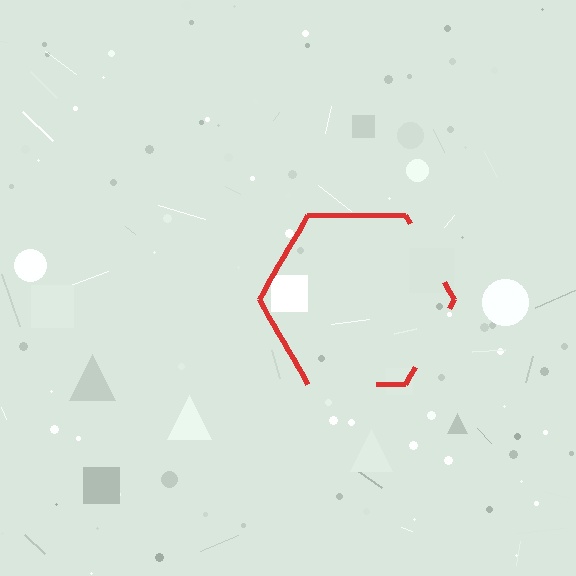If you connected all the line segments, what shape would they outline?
They would outline a hexagon.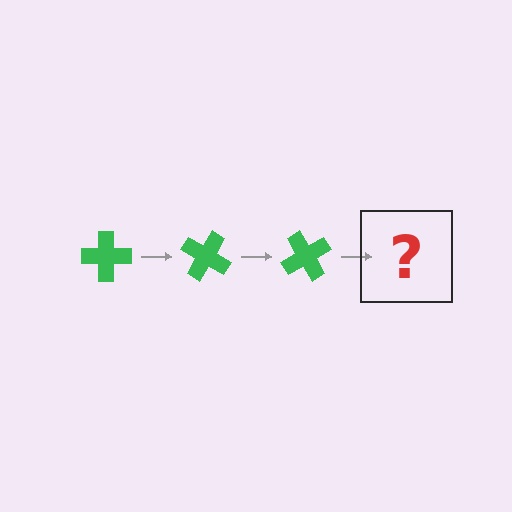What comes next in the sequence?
The next element should be a green cross rotated 90 degrees.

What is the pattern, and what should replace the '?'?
The pattern is that the cross rotates 30 degrees each step. The '?' should be a green cross rotated 90 degrees.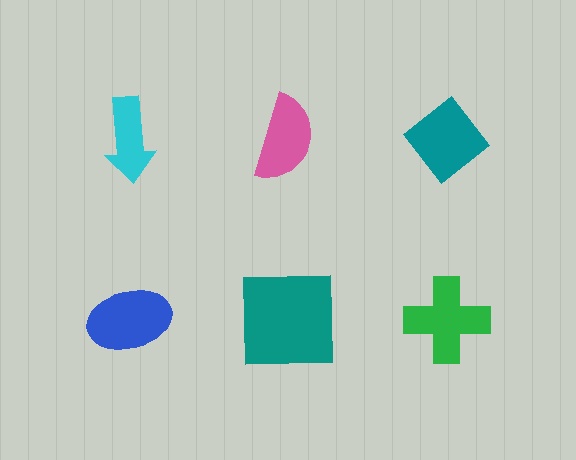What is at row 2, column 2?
A teal square.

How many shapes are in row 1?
3 shapes.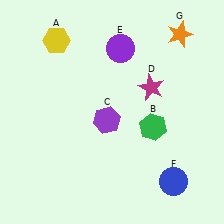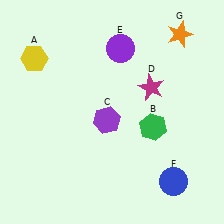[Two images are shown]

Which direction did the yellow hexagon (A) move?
The yellow hexagon (A) moved left.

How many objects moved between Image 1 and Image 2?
1 object moved between the two images.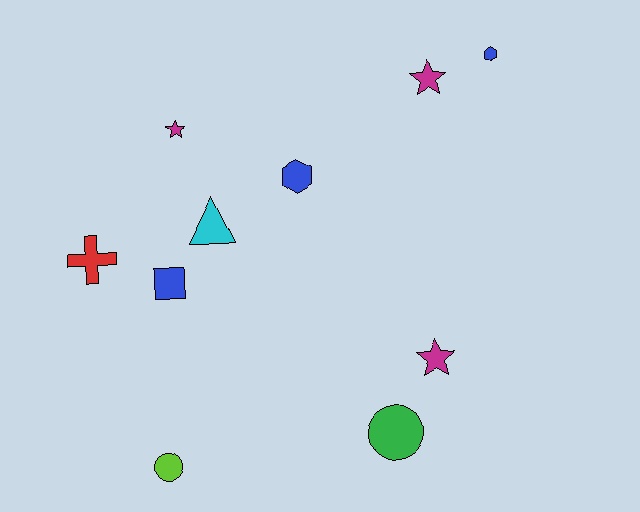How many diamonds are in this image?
There are no diamonds.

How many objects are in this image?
There are 10 objects.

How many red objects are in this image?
There is 1 red object.